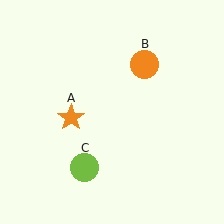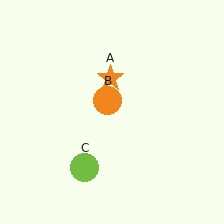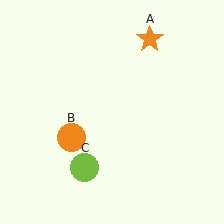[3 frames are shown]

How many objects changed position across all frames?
2 objects changed position: orange star (object A), orange circle (object B).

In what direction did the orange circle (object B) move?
The orange circle (object B) moved down and to the left.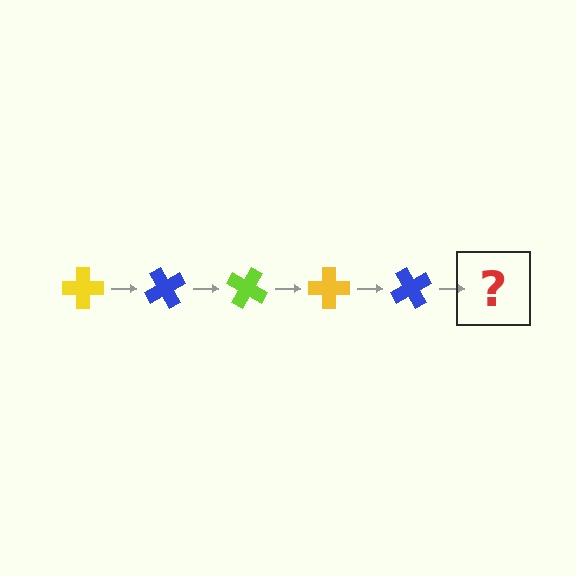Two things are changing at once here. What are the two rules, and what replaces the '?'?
The two rules are that it rotates 60 degrees each step and the color cycles through yellow, blue, and lime. The '?' should be a lime cross, rotated 300 degrees from the start.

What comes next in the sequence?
The next element should be a lime cross, rotated 300 degrees from the start.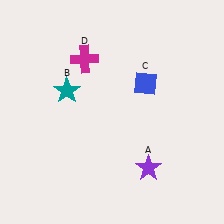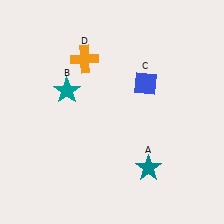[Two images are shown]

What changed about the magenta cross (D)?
In Image 1, D is magenta. In Image 2, it changed to orange.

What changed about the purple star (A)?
In Image 1, A is purple. In Image 2, it changed to teal.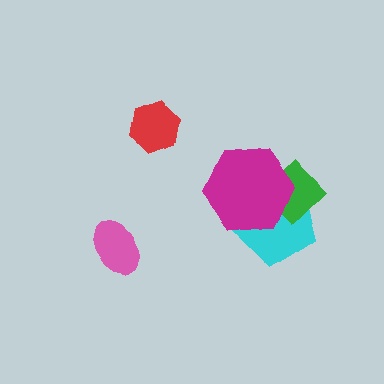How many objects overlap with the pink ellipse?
0 objects overlap with the pink ellipse.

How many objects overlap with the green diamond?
2 objects overlap with the green diamond.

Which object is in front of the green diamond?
The magenta hexagon is in front of the green diamond.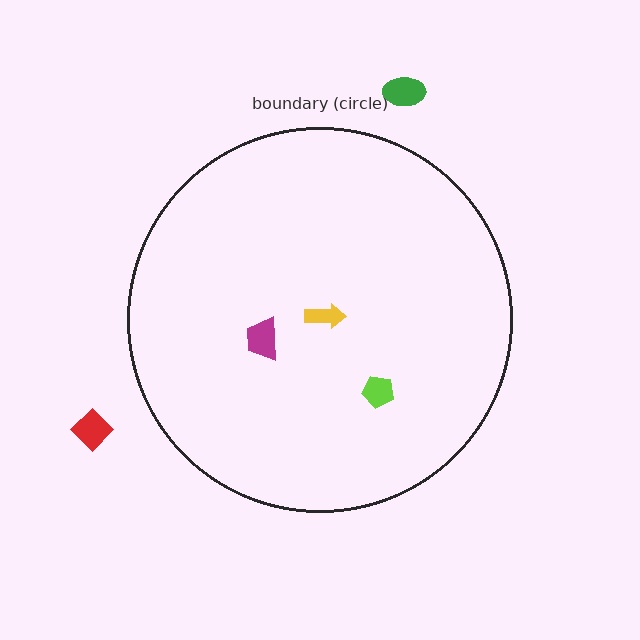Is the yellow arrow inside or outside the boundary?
Inside.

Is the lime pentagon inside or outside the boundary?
Inside.